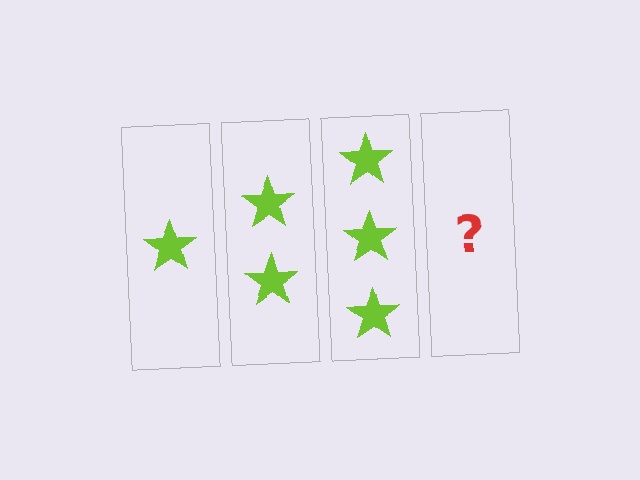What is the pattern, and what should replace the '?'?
The pattern is that each step adds one more star. The '?' should be 4 stars.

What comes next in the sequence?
The next element should be 4 stars.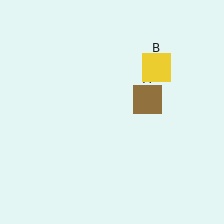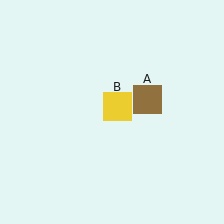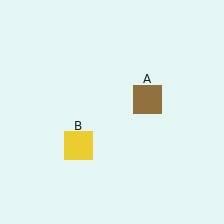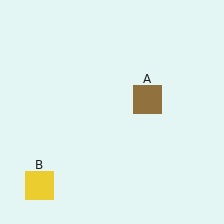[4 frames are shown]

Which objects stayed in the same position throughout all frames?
Brown square (object A) remained stationary.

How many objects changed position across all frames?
1 object changed position: yellow square (object B).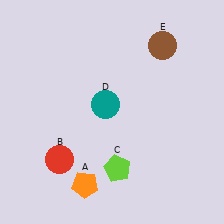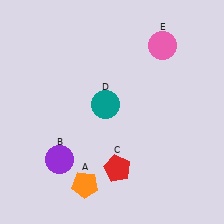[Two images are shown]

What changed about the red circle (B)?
In Image 1, B is red. In Image 2, it changed to purple.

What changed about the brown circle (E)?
In Image 1, E is brown. In Image 2, it changed to pink.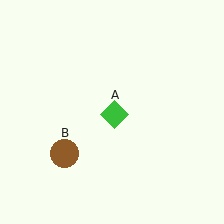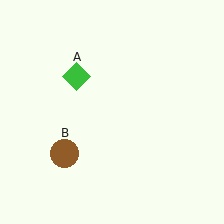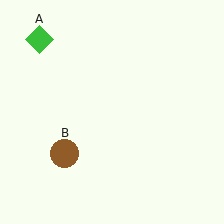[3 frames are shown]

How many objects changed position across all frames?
1 object changed position: green diamond (object A).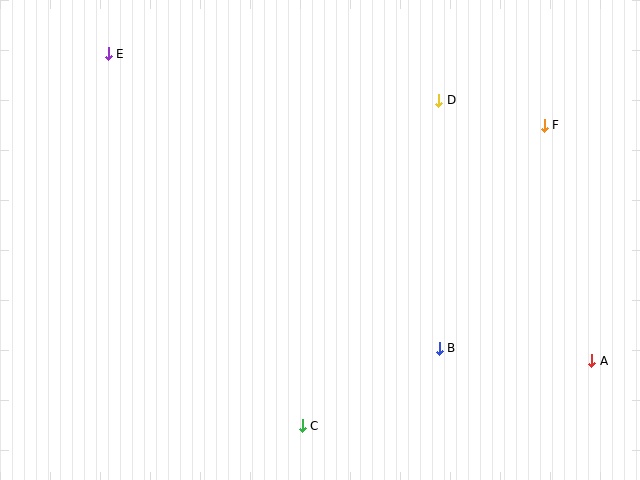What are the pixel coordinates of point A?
Point A is at (592, 361).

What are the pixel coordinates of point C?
Point C is at (302, 426).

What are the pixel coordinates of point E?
Point E is at (108, 54).